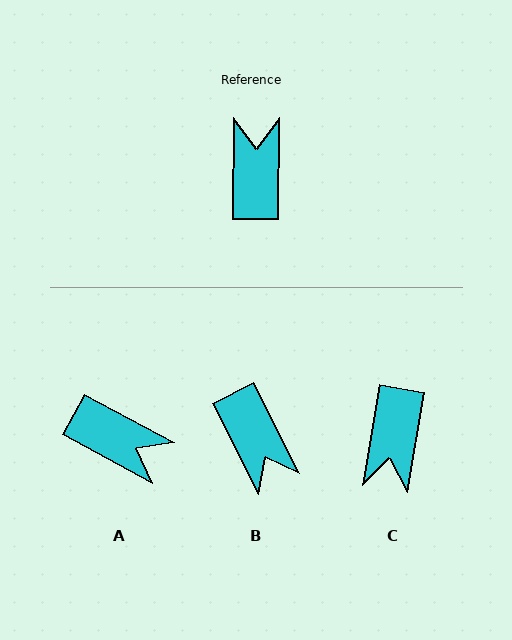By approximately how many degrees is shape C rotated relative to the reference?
Approximately 171 degrees counter-clockwise.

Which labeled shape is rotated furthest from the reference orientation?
C, about 171 degrees away.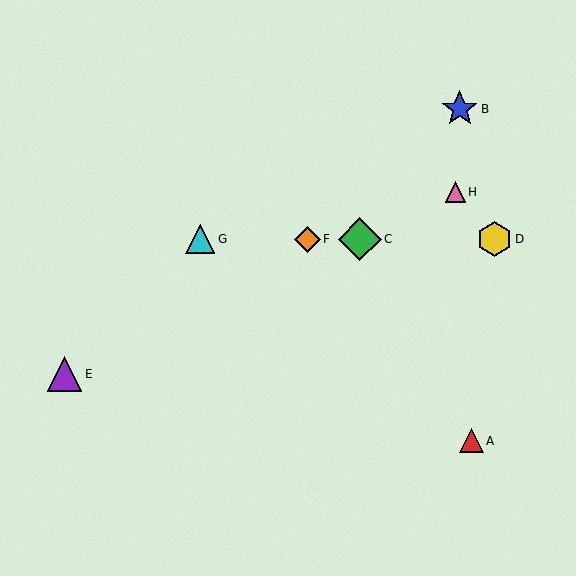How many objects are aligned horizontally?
4 objects (C, D, F, G) are aligned horizontally.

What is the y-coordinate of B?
Object B is at y≈109.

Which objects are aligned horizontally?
Objects C, D, F, G are aligned horizontally.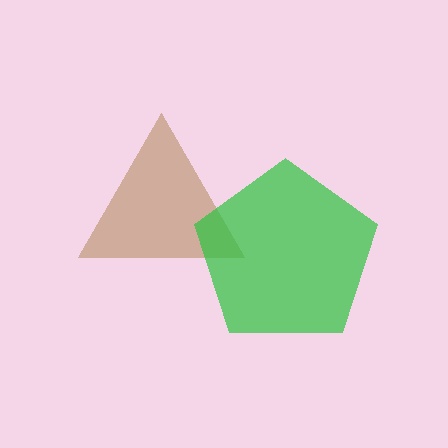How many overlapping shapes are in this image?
There are 2 overlapping shapes in the image.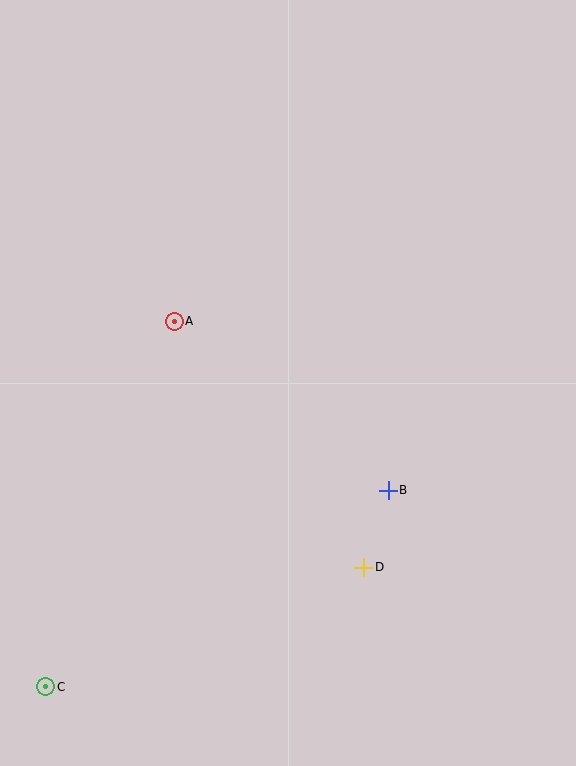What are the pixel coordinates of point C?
Point C is at (46, 687).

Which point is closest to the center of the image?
Point A at (174, 321) is closest to the center.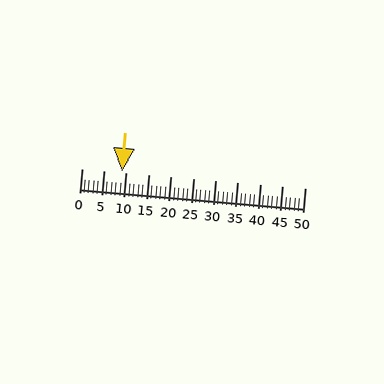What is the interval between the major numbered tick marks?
The major tick marks are spaced 5 units apart.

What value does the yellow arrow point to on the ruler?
The yellow arrow points to approximately 9.